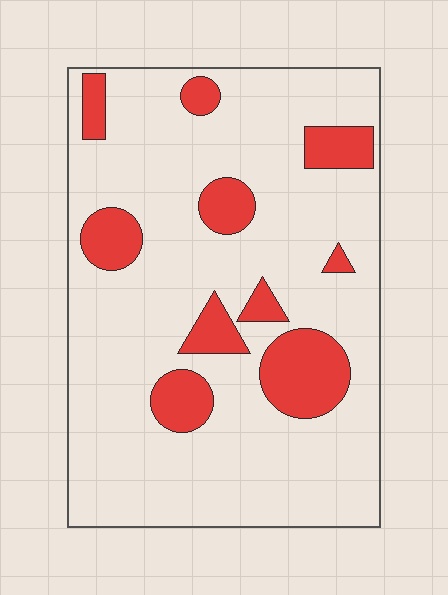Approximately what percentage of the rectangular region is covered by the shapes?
Approximately 20%.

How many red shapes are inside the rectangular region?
10.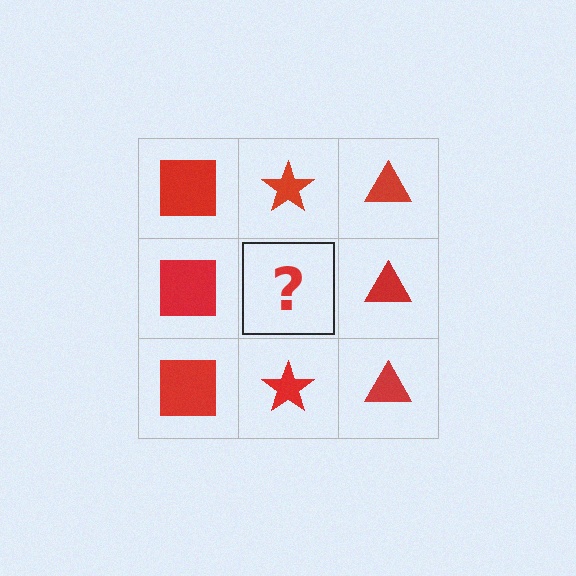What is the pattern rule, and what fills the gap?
The rule is that each column has a consistent shape. The gap should be filled with a red star.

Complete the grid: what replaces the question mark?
The question mark should be replaced with a red star.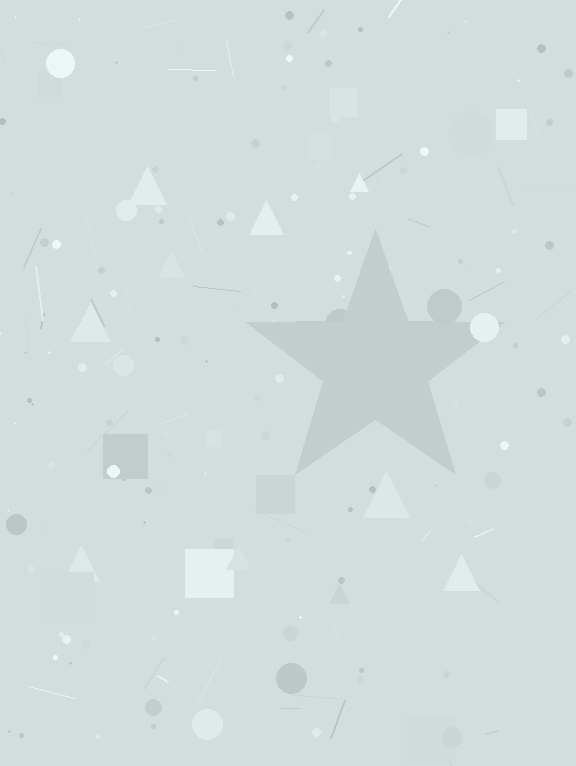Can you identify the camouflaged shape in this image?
The camouflaged shape is a star.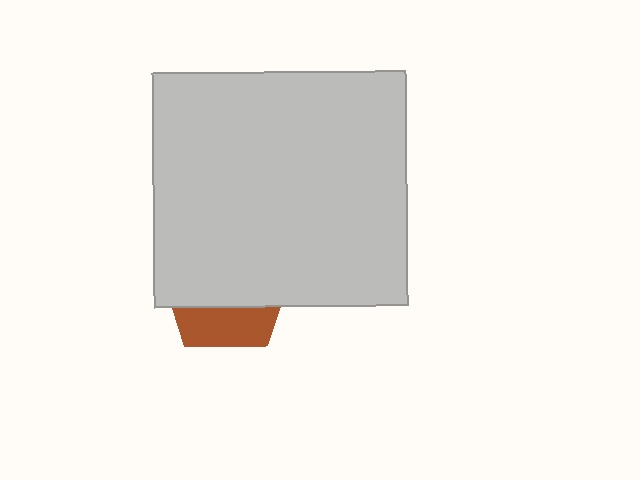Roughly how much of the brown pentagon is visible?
A small part of it is visible (roughly 31%).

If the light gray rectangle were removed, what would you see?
You would see the complete brown pentagon.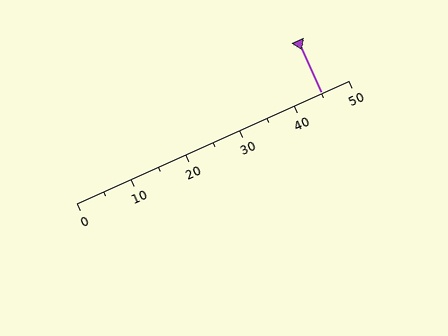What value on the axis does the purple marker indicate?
The marker indicates approximately 45.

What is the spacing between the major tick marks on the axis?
The major ticks are spaced 10 apart.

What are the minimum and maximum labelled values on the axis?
The axis runs from 0 to 50.